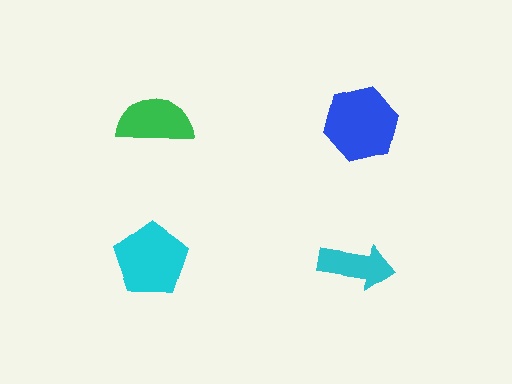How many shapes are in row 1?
2 shapes.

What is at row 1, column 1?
A green semicircle.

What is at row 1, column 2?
A blue hexagon.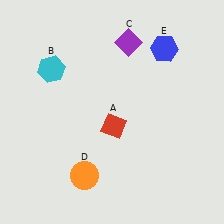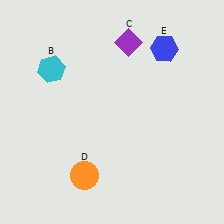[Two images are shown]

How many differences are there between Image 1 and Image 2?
There is 1 difference between the two images.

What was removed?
The red diamond (A) was removed in Image 2.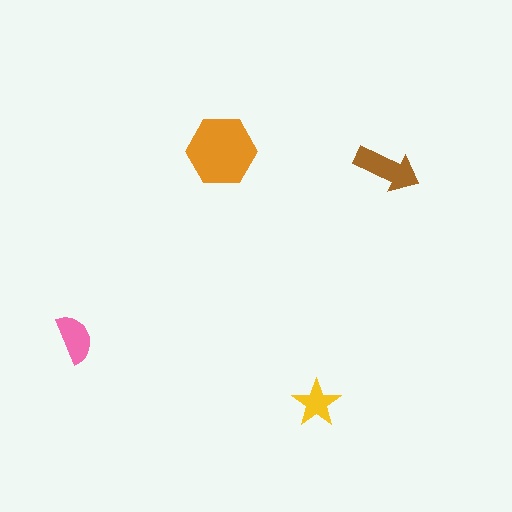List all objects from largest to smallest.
The orange hexagon, the brown arrow, the pink semicircle, the yellow star.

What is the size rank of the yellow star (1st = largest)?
4th.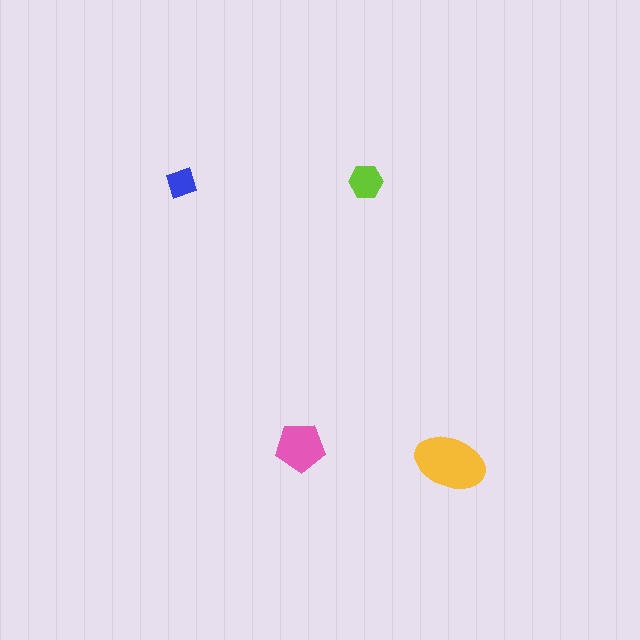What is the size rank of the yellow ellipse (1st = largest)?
1st.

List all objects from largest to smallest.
The yellow ellipse, the pink pentagon, the lime hexagon, the blue diamond.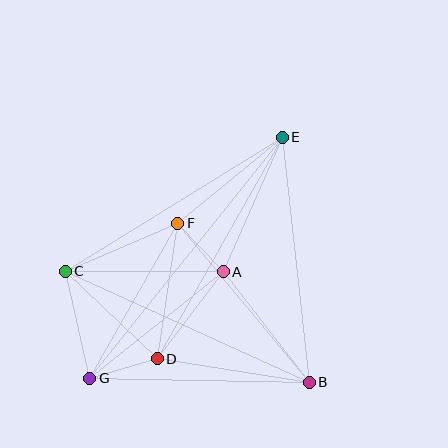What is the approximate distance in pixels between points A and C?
The distance between A and C is approximately 158 pixels.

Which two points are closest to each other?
Points A and F are closest to each other.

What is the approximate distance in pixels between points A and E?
The distance between A and E is approximately 147 pixels.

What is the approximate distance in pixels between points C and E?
The distance between C and E is approximately 255 pixels.